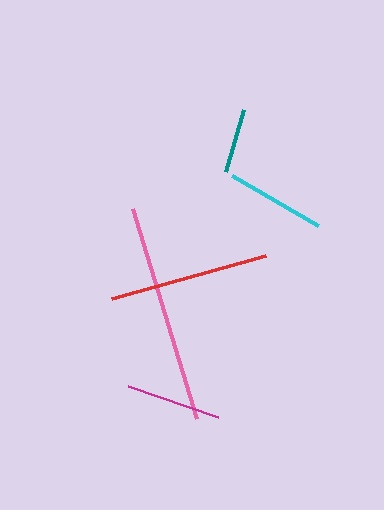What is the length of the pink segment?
The pink segment is approximately 219 pixels long.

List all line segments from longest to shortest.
From longest to shortest: pink, red, cyan, magenta, teal.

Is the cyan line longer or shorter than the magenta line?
The cyan line is longer than the magenta line.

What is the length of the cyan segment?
The cyan segment is approximately 99 pixels long.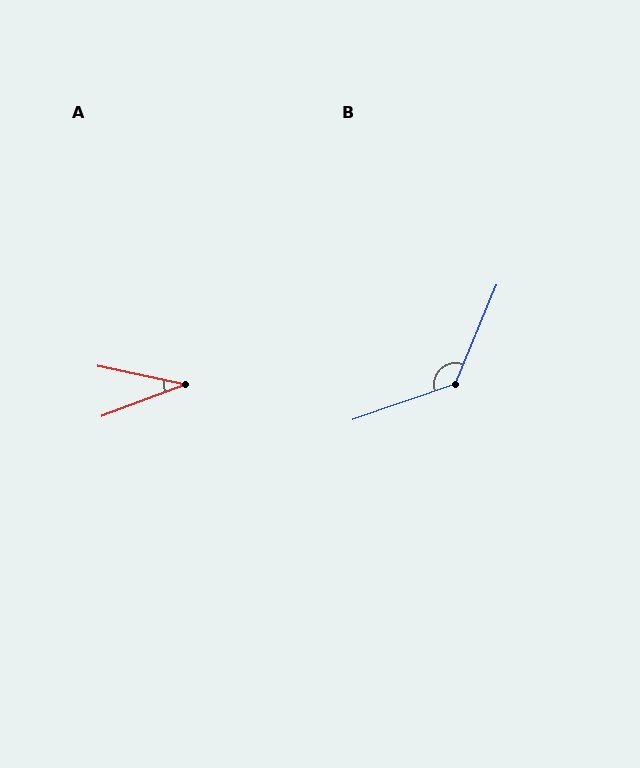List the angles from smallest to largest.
A (33°), B (131°).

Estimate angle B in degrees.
Approximately 131 degrees.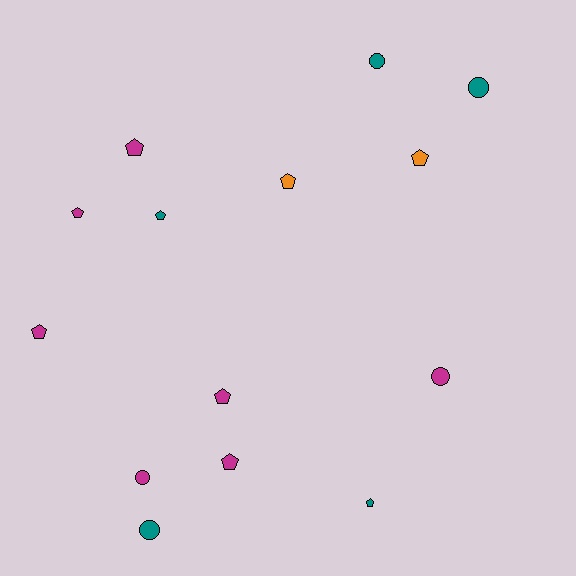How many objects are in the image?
There are 14 objects.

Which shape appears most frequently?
Pentagon, with 9 objects.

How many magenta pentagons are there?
There are 5 magenta pentagons.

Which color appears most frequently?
Magenta, with 7 objects.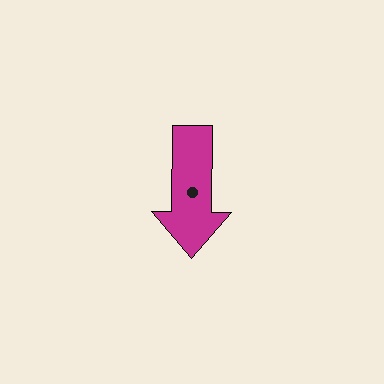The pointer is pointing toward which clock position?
Roughly 6 o'clock.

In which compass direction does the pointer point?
South.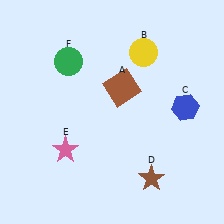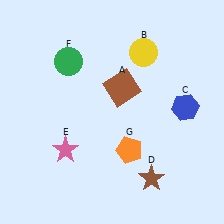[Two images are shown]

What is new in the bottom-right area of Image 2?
An orange pentagon (G) was added in the bottom-right area of Image 2.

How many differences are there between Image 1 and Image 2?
There is 1 difference between the two images.